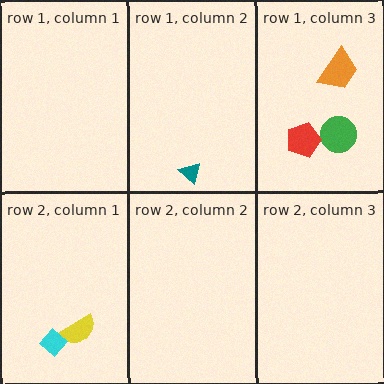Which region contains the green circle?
The row 1, column 3 region.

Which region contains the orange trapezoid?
The row 1, column 3 region.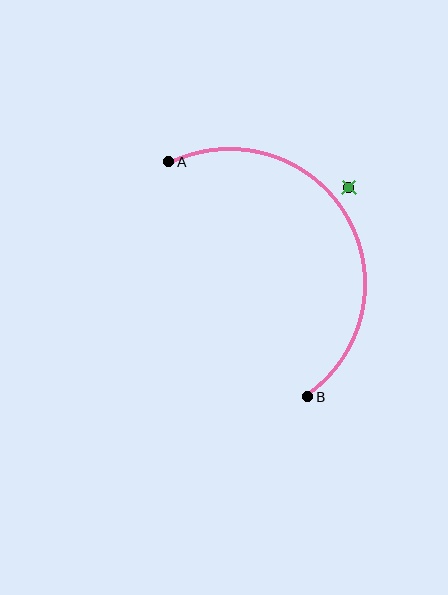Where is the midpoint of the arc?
The arc midpoint is the point on the curve farthest from the straight line joining A and B. It sits to the right of that line.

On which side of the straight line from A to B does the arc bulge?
The arc bulges to the right of the straight line connecting A and B.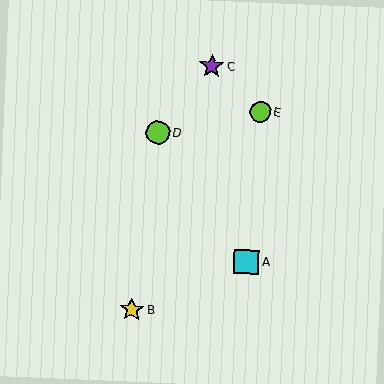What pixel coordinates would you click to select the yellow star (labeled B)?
Click at (132, 310) to select the yellow star B.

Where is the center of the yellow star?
The center of the yellow star is at (132, 310).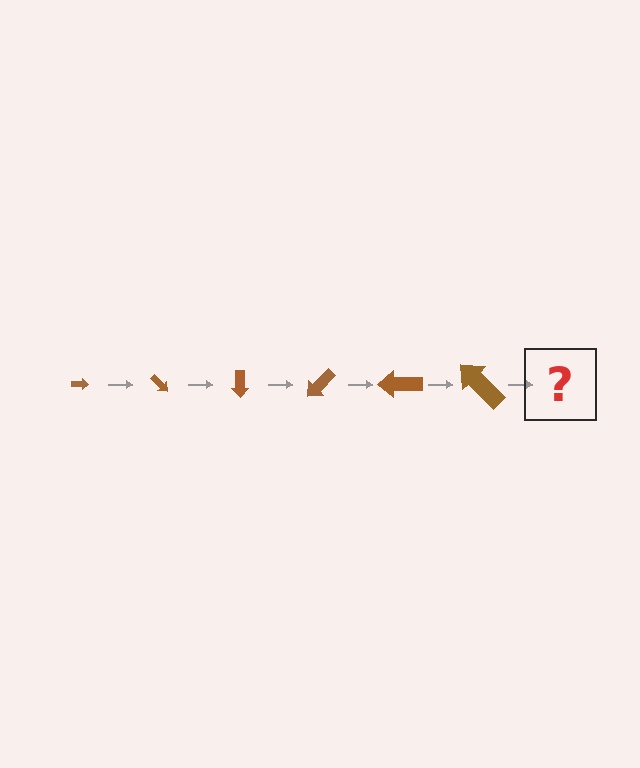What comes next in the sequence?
The next element should be an arrow, larger than the previous one and rotated 270 degrees from the start.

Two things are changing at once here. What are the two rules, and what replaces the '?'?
The two rules are that the arrow grows larger each step and it rotates 45 degrees each step. The '?' should be an arrow, larger than the previous one and rotated 270 degrees from the start.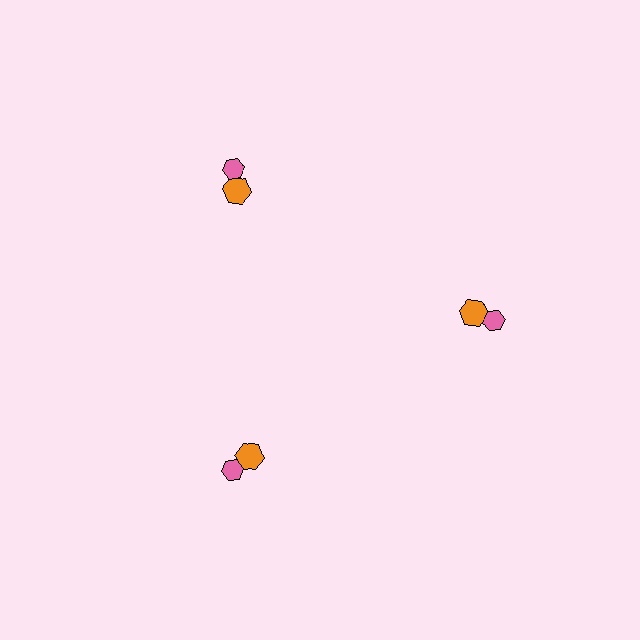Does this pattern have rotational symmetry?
Yes, this pattern has 3-fold rotational symmetry. It looks the same after rotating 120 degrees around the center.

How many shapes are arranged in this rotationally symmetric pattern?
There are 6 shapes, arranged in 3 groups of 2.